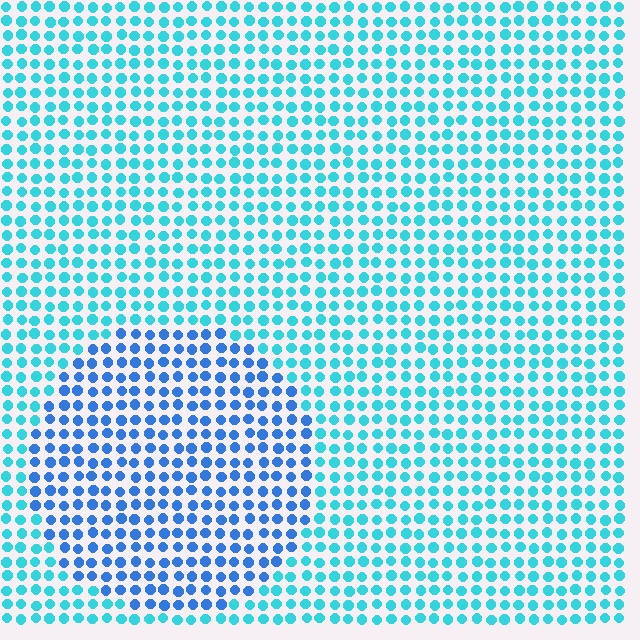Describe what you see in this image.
The image is filled with small cyan elements in a uniform arrangement. A circle-shaped region is visible where the elements are tinted to a slightly different hue, forming a subtle color boundary.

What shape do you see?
I see a circle.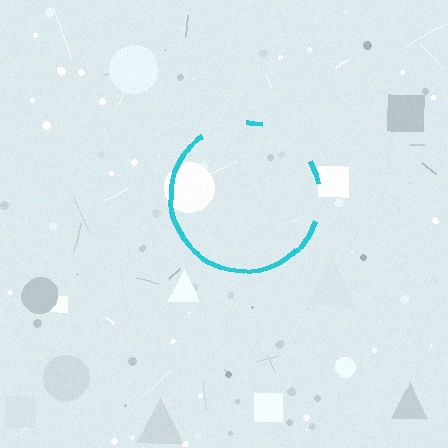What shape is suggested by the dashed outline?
The dashed outline suggests a circle.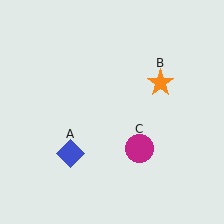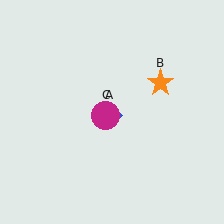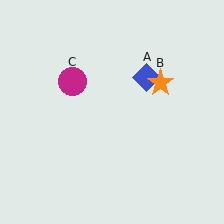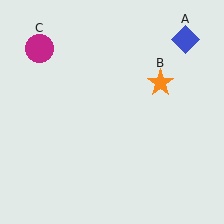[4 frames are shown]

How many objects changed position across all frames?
2 objects changed position: blue diamond (object A), magenta circle (object C).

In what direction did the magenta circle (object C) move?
The magenta circle (object C) moved up and to the left.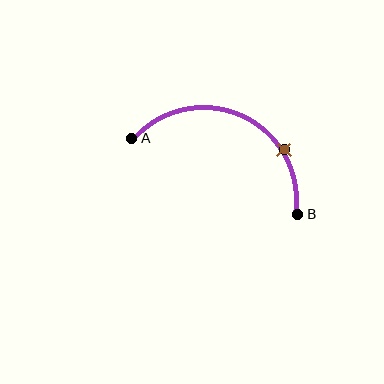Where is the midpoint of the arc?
The arc midpoint is the point on the curve farthest from the straight line joining A and B. It sits above that line.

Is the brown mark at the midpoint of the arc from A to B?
No. The brown mark lies on the arc but is closer to endpoint B. The arc midpoint would be at the point on the curve equidistant along the arc from both A and B.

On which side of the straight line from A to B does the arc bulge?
The arc bulges above the straight line connecting A and B.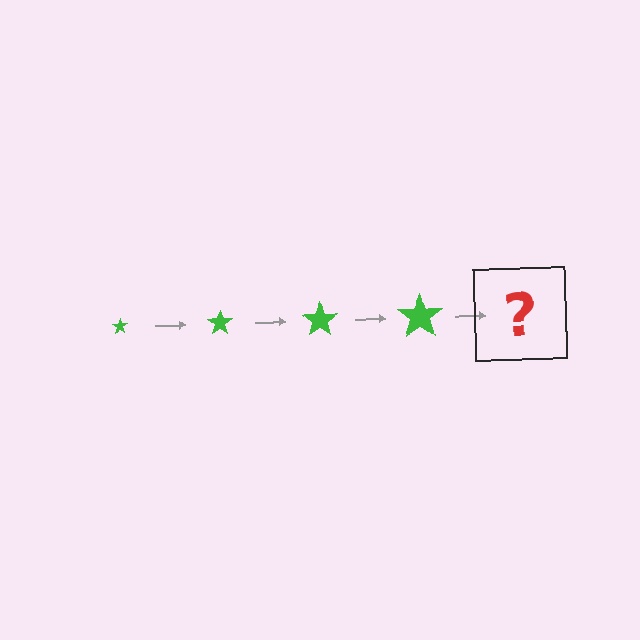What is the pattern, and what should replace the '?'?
The pattern is that the star gets progressively larger each step. The '?' should be a green star, larger than the previous one.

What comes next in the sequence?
The next element should be a green star, larger than the previous one.